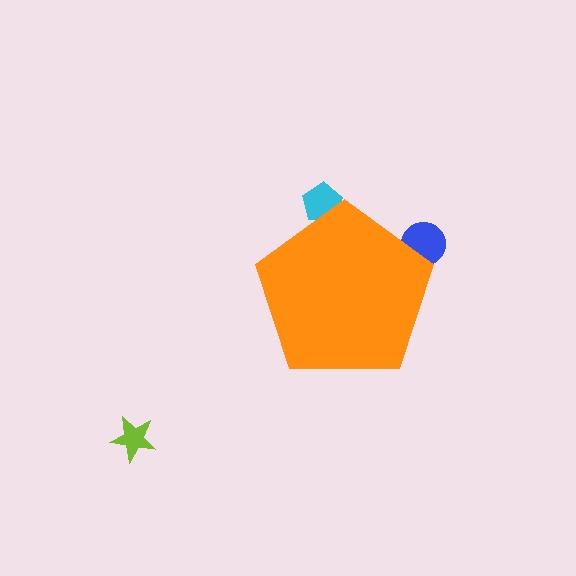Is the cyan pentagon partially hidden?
Yes, the cyan pentagon is partially hidden behind the orange pentagon.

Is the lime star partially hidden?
No, the lime star is fully visible.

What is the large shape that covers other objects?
An orange pentagon.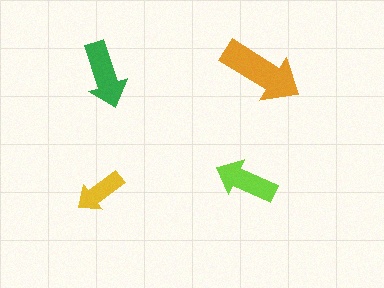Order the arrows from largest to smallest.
the orange one, the green one, the lime one, the yellow one.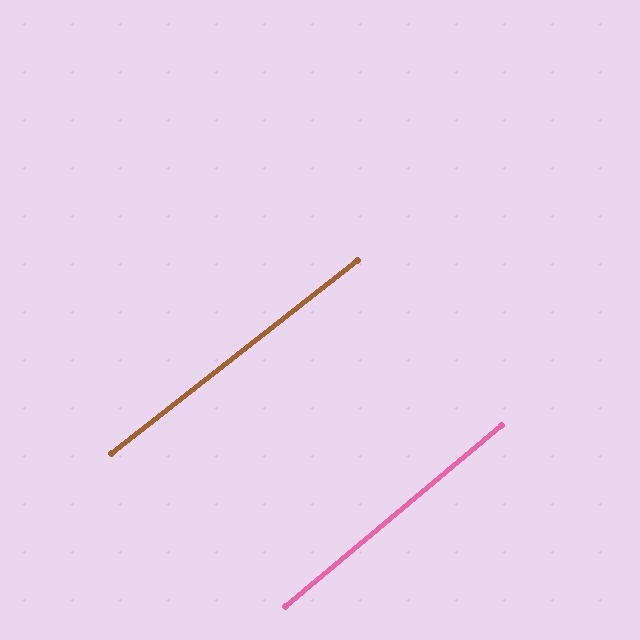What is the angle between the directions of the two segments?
Approximately 2 degrees.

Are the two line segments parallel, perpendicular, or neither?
Parallel — their directions differ by only 1.7°.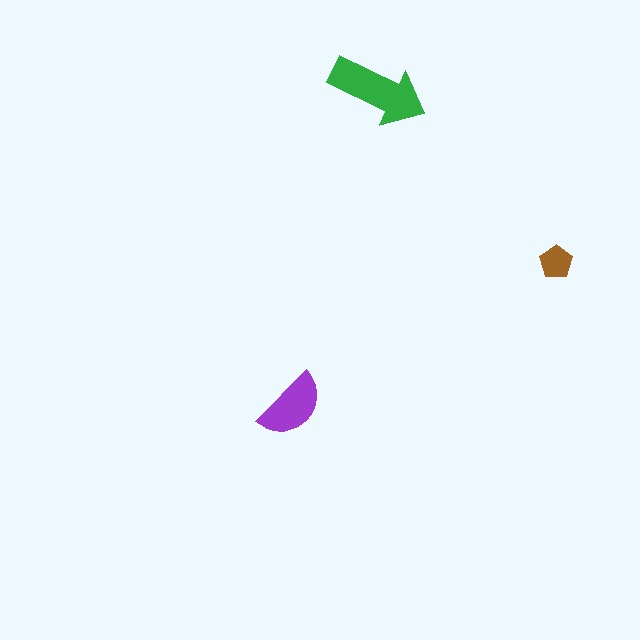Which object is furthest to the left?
The purple semicircle is leftmost.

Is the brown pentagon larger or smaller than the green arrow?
Smaller.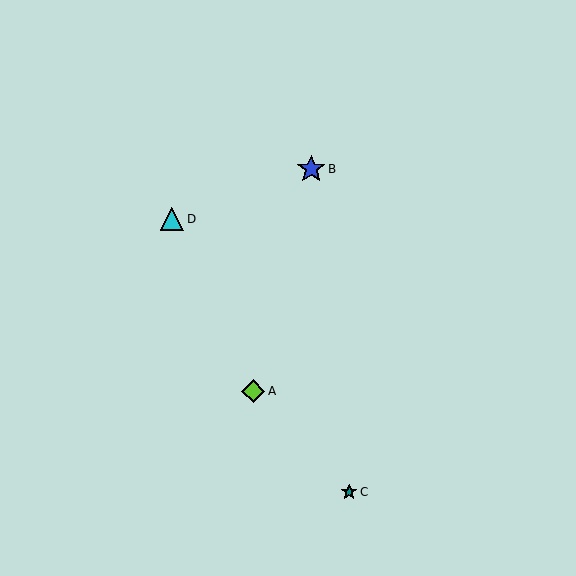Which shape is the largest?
The blue star (labeled B) is the largest.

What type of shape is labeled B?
Shape B is a blue star.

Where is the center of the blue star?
The center of the blue star is at (311, 169).